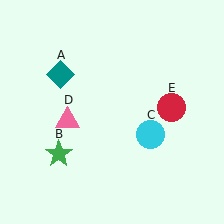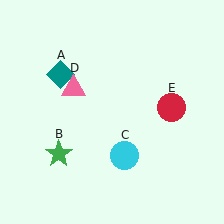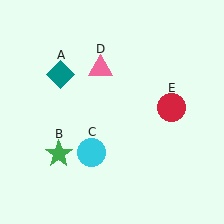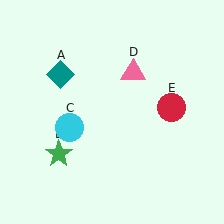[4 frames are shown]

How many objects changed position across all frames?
2 objects changed position: cyan circle (object C), pink triangle (object D).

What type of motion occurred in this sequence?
The cyan circle (object C), pink triangle (object D) rotated clockwise around the center of the scene.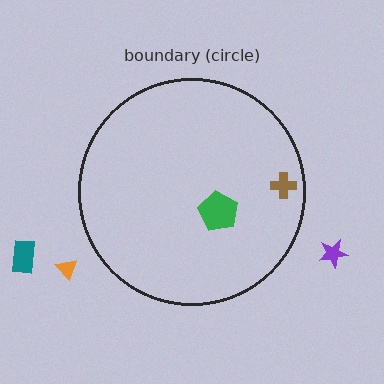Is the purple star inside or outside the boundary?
Outside.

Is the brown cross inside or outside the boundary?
Inside.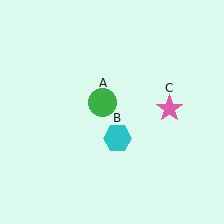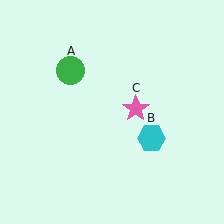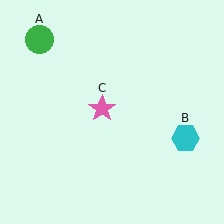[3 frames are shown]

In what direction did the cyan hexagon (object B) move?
The cyan hexagon (object B) moved right.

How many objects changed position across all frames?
3 objects changed position: green circle (object A), cyan hexagon (object B), pink star (object C).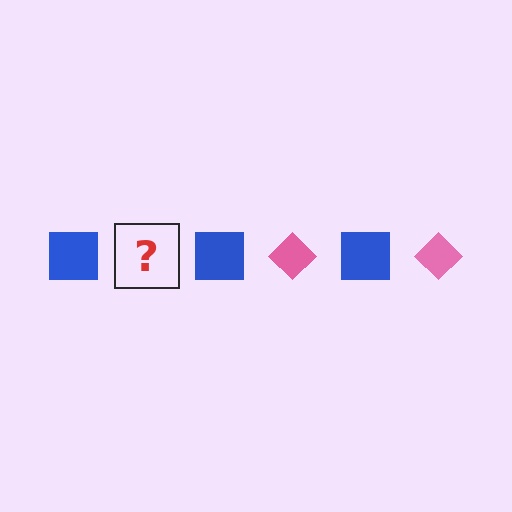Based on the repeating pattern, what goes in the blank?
The blank should be a pink diamond.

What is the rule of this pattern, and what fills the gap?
The rule is that the pattern alternates between blue square and pink diamond. The gap should be filled with a pink diamond.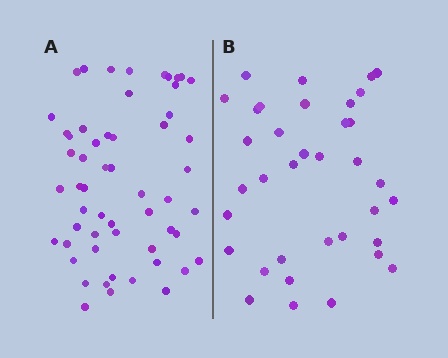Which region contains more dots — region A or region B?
Region A (the left region) has more dots.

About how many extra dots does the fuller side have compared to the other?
Region A has approximately 20 more dots than region B.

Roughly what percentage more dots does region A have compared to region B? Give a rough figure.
About 55% more.